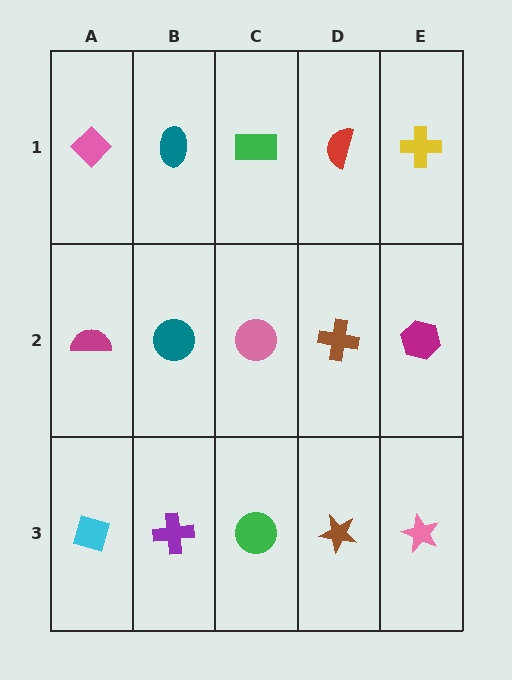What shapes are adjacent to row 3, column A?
A magenta semicircle (row 2, column A), a purple cross (row 3, column B).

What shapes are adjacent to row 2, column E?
A yellow cross (row 1, column E), a pink star (row 3, column E), a brown cross (row 2, column D).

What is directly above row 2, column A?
A pink diamond.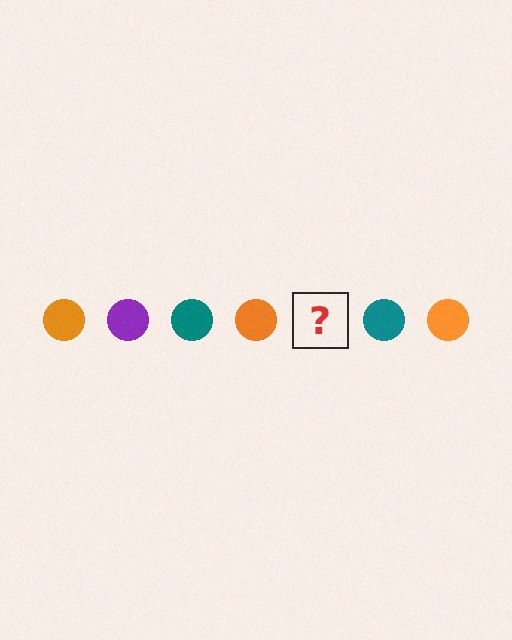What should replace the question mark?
The question mark should be replaced with a purple circle.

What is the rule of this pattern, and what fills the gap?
The rule is that the pattern cycles through orange, purple, teal circles. The gap should be filled with a purple circle.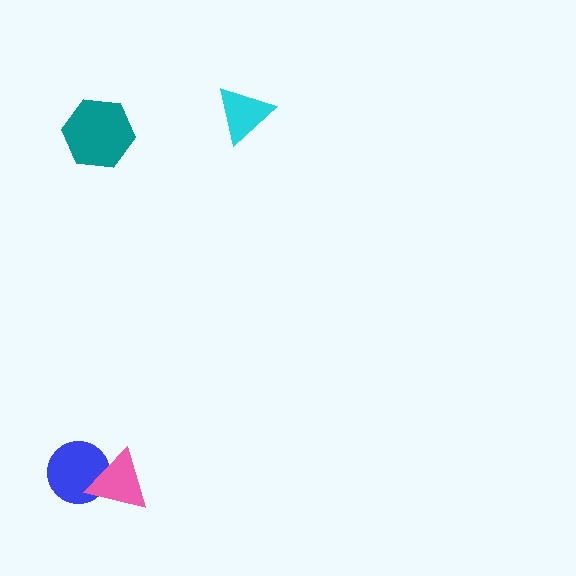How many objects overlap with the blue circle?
1 object overlaps with the blue circle.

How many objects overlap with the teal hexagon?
0 objects overlap with the teal hexagon.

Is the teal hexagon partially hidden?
No, no other shape covers it.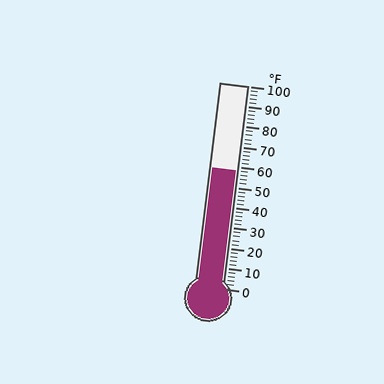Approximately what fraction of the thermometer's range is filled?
The thermometer is filled to approximately 60% of its range.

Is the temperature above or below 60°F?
The temperature is below 60°F.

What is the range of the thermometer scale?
The thermometer scale ranges from 0°F to 100°F.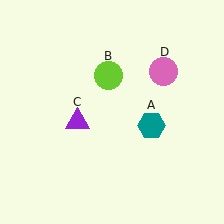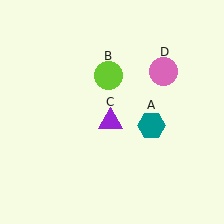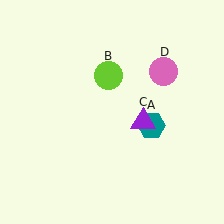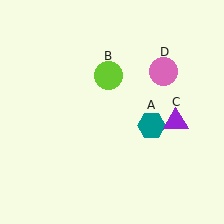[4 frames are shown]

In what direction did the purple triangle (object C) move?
The purple triangle (object C) moved right.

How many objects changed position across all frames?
1 object changed position: purple triangle (object C).